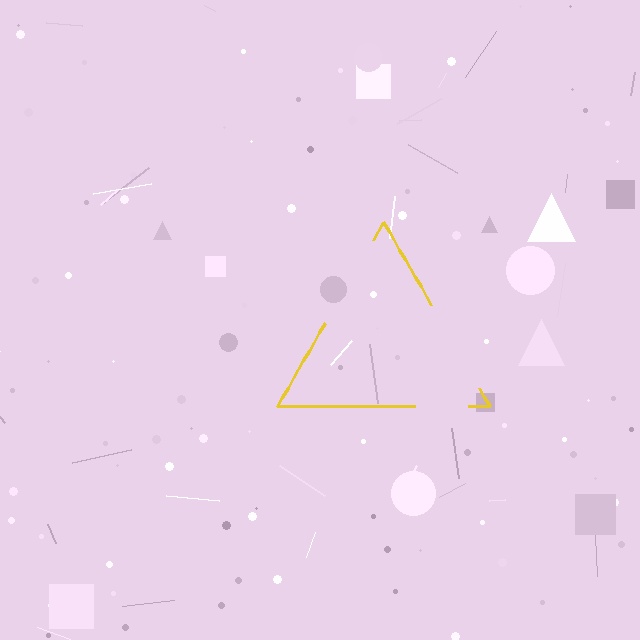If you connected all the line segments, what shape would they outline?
They would outline a triangle.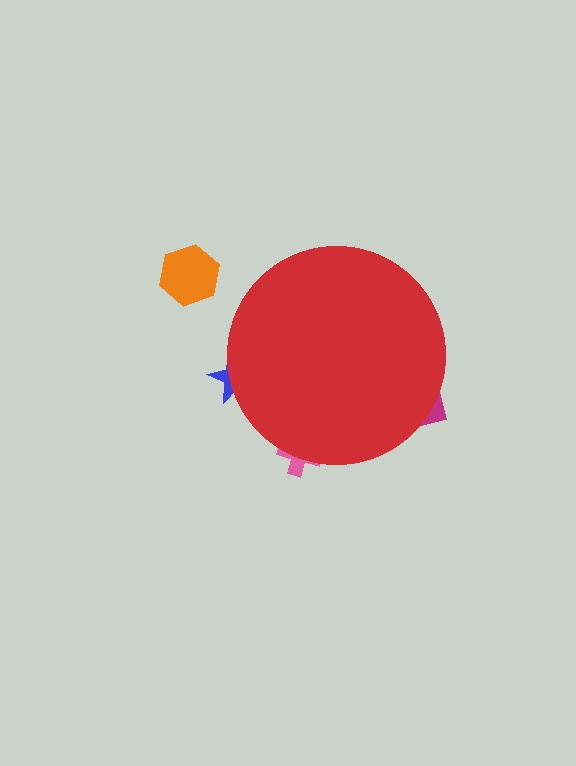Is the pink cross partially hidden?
Yes, the pink cross is partially hidden behind the red circle.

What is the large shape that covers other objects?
A red circle.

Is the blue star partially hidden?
Yes, the blue star is partially hidden behind the red circle.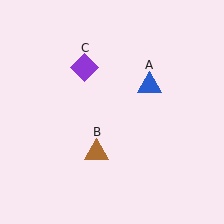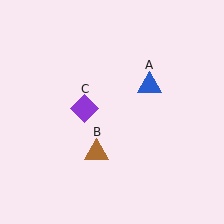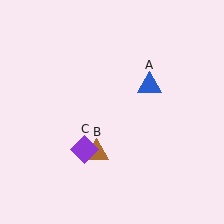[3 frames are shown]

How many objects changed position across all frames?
1 object changed position: purple diamond (object C).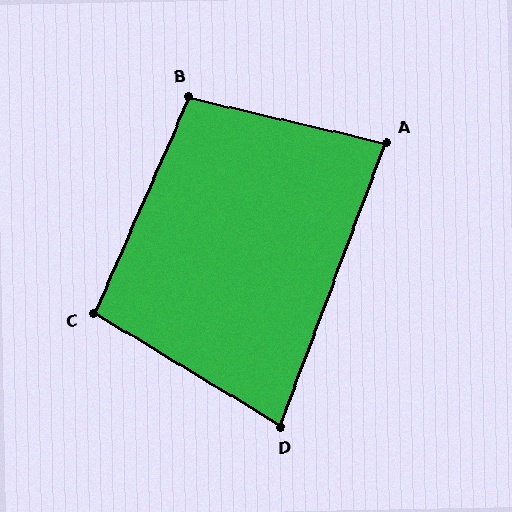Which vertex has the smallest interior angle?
D, at approximately 79 degrees.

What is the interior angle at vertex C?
Approximately 97 degrees (obtuse).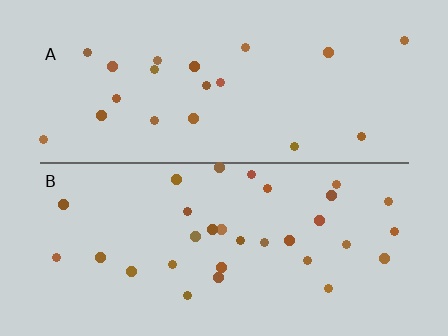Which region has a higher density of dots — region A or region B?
B (the bottom).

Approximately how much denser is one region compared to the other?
Approximately 1.5× — region B over region A.